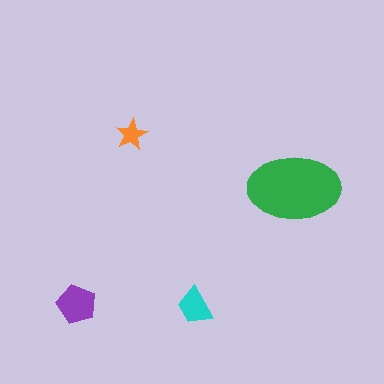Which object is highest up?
The orange star is topmost.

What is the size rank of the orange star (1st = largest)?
4th.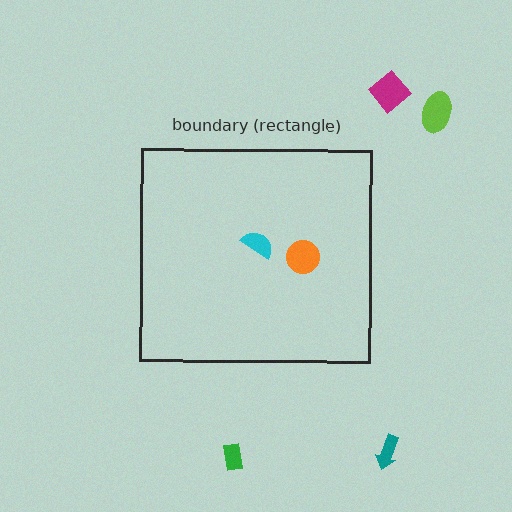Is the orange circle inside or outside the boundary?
Inside.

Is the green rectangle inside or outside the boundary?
Outside.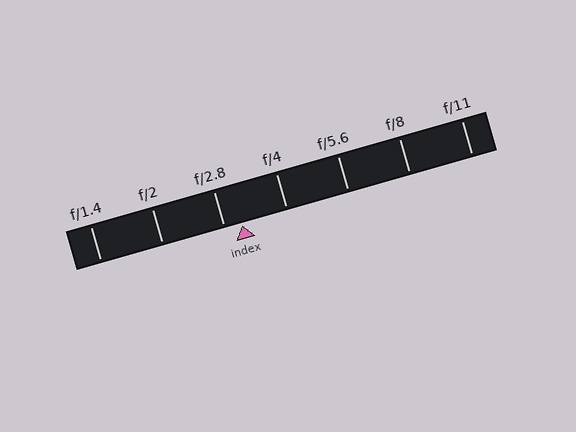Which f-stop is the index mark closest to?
The index mark is closest to f/2.8.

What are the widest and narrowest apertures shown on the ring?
The widest aperture shown is f/1.4 and the narrowest is f/11.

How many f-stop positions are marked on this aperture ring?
There are 7 f-stop positions marked.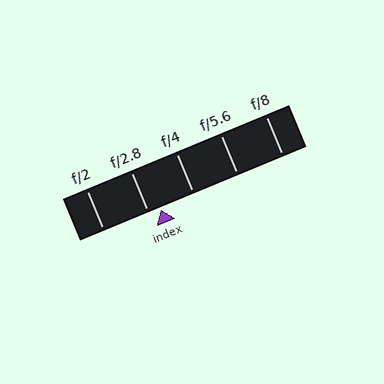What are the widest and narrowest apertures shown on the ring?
The widest aperture shown is f/2 and the narrowest is f/8.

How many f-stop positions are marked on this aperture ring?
There are 5 f-stop positions marked.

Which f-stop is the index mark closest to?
The index mark is closest to f/2.8.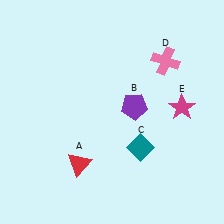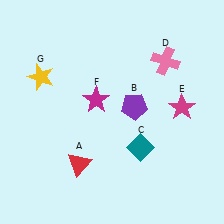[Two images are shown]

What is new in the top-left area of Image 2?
A yellow star (G) was added in the top-left area of Image 2.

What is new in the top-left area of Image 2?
A magenta star (F) was added in the top-left area of Image 2.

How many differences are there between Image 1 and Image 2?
There are 2 differences between the two images.